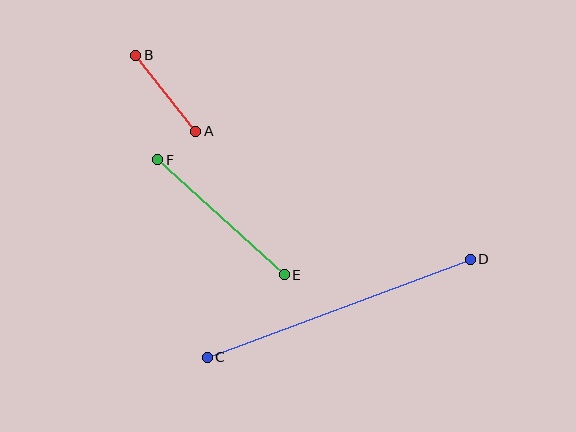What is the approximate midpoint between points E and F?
The midpoint is at approximately (221, 217) pixels.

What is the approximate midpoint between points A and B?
The midpoint is at approximately (166, 93) pixels.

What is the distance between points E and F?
The distance is approximately 171 pixels.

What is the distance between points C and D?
The distance is approximately 281 pixels.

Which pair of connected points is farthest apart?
Points C and D are farthest apart.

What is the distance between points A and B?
The distance is approximately 97 pixels.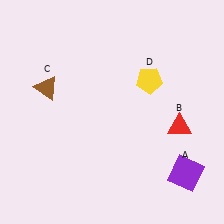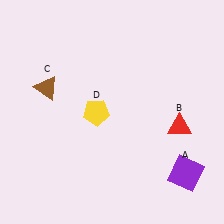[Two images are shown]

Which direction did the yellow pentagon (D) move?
The yellow pentagon (D) moved left.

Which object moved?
The yellow pentagon (D) moved left.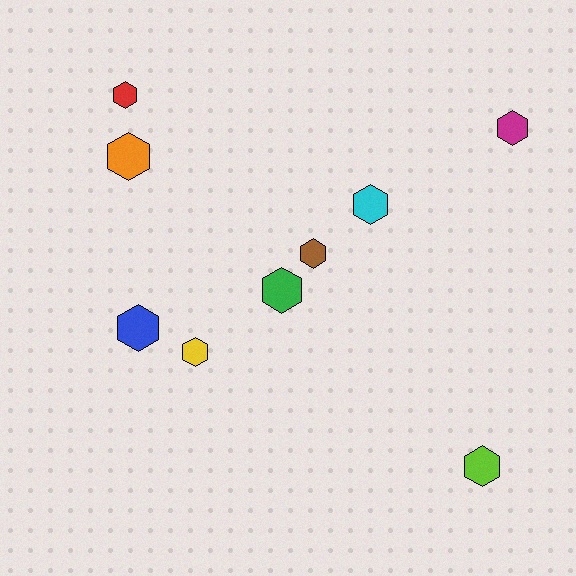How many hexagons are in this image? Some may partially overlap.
There are 9 hexagons.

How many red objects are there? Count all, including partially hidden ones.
There is 1 red object.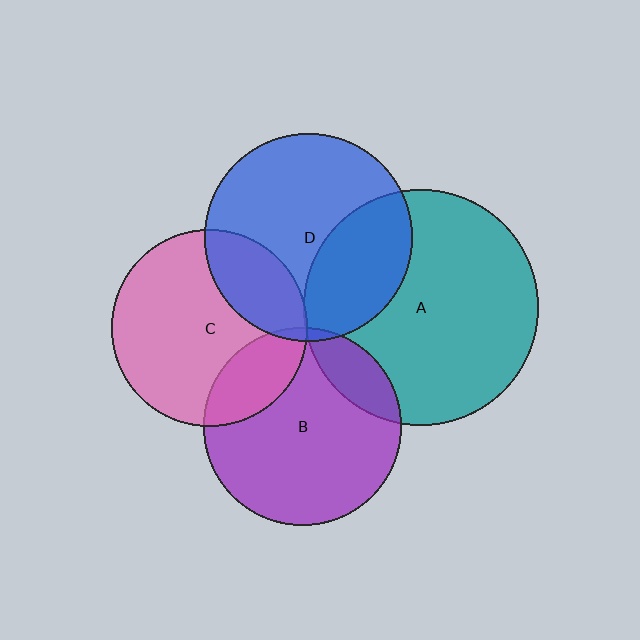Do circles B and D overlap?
Yes.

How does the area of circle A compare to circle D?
Approximately 1.3 times.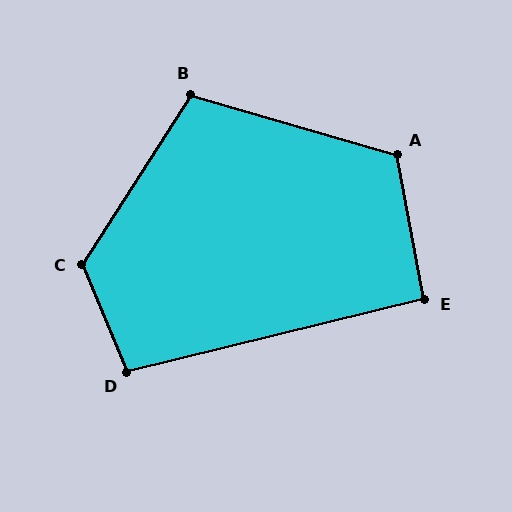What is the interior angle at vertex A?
Approximately 117 degrees (obtuse).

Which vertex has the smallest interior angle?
E, at approximately 93 degrees.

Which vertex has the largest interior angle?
C, at approximately 125 degrees.